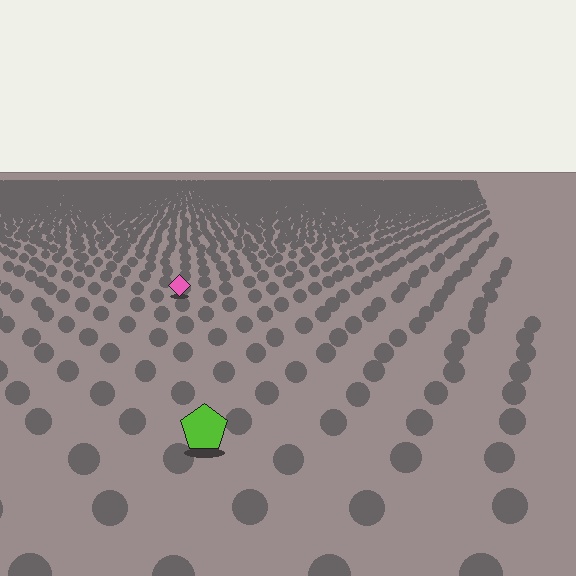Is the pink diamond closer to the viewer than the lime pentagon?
No. The lime pentagon is closer — you can tell from the texture gradient: the ground texture is coarser near it.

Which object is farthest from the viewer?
The pink diamond is farthest from the viewer. It appears smaller and the ground texture around it is denser.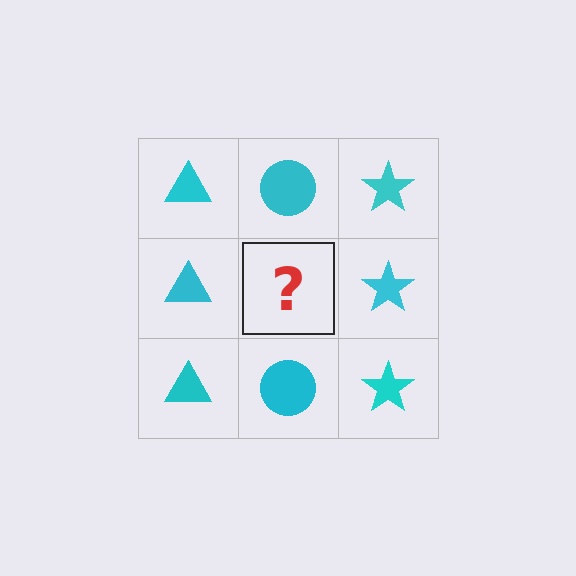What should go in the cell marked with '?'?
The missing cell should contain a cyan circle.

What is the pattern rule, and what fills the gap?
The rule is that each column has a consistent shape. The gap should be filled with a cyan circle.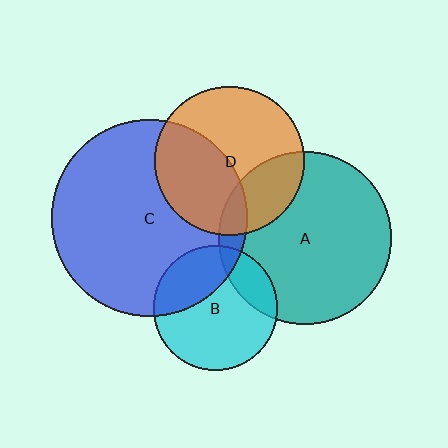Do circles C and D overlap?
Yes.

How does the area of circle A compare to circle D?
Approximately 1.3 times.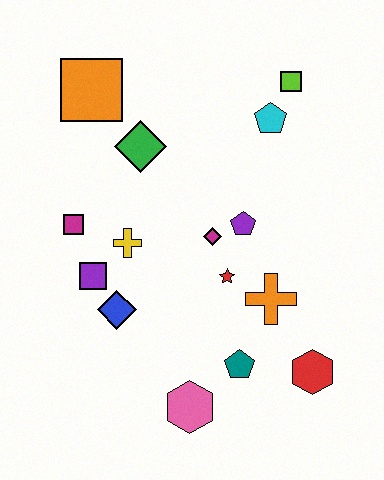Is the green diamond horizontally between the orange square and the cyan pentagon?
Yes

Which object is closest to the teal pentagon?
The pink hexagon is closest to the teal pentagon.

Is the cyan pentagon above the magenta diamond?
Yes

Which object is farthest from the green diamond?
The red hexagon is farthest from the green diamond.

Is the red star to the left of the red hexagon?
Yes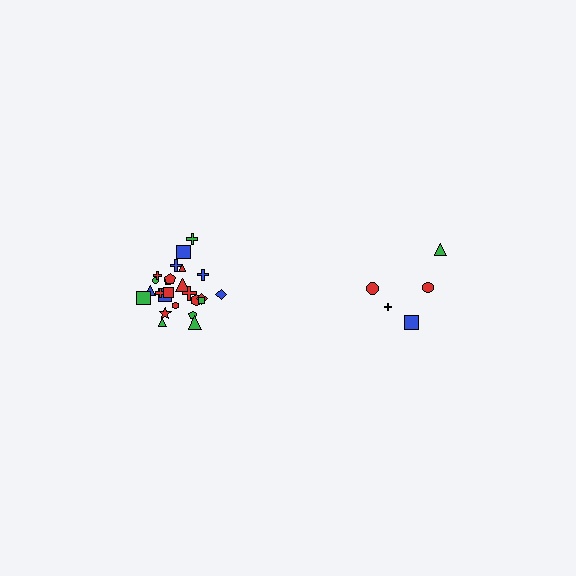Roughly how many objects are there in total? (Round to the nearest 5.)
Roughly 30 objects in total.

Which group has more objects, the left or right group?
The left group.